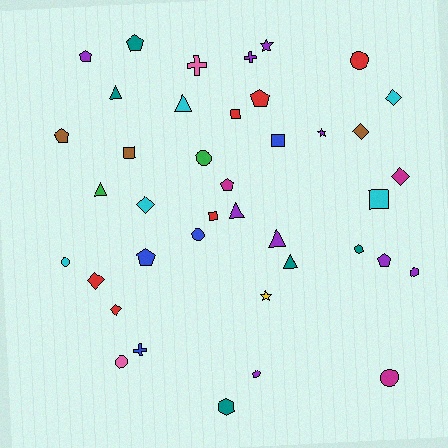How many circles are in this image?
There are 6 circles.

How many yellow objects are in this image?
There is 1 yellow object.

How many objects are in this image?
There are 40 objects.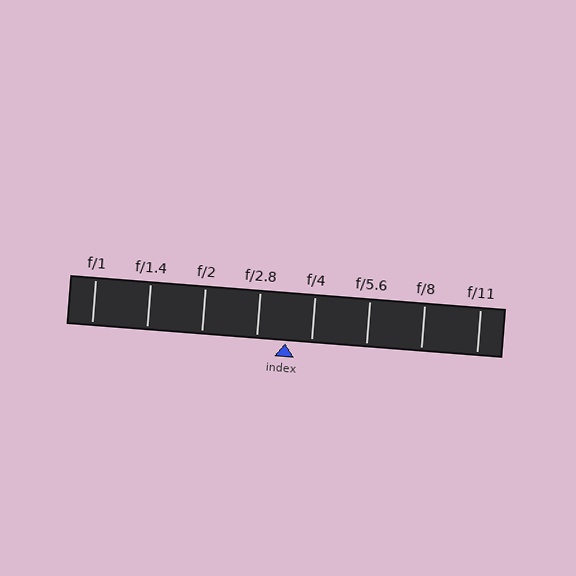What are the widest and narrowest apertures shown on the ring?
The widest aperture shown is f/1 and the narrowest is f/11.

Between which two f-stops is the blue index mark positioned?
The index mark is between f/2.8 and f/4.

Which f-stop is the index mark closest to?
The index mark is closest to f/4.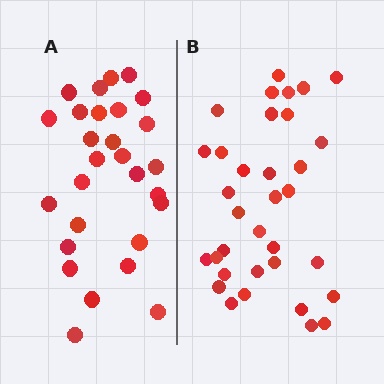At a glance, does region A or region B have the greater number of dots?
Region B (the right region) has more dots.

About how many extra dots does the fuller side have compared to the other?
Region B has about 6 more dots than region A.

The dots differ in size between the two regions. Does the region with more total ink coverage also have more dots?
No. Region A has more total ink coverage because its dots are larger, but region B actually contains more individual dots. Total area can be misleading — the number of items is what matters here.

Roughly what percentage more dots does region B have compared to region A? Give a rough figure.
About 20% more.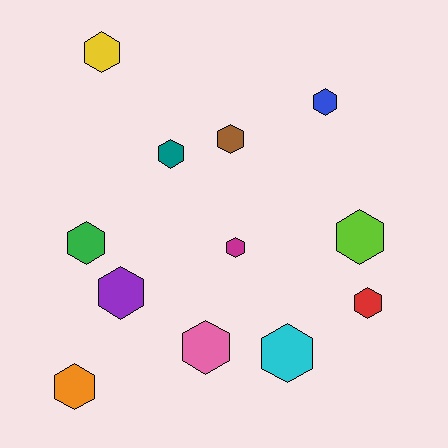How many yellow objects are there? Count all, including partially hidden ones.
There is 1 yellow object.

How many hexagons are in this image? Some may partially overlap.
There are 12 hexagons.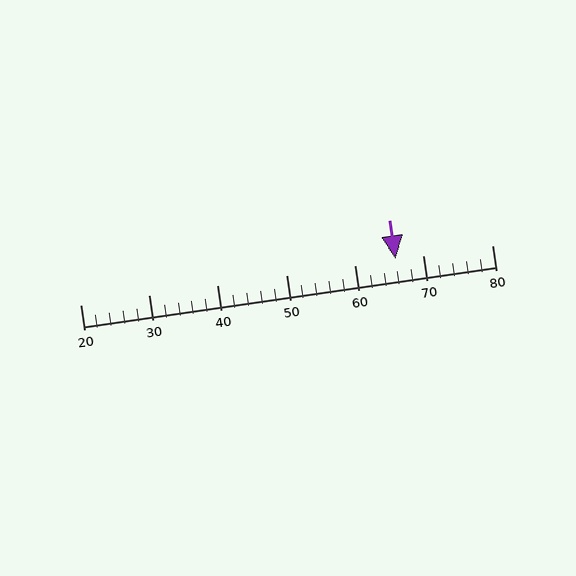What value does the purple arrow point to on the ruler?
The purple arrow points to approximately 66.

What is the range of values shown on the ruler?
The ruler shows values from 20 to 80.